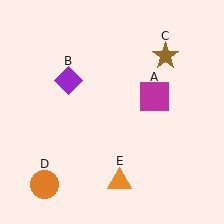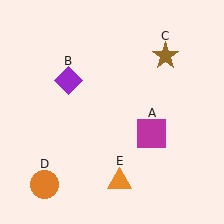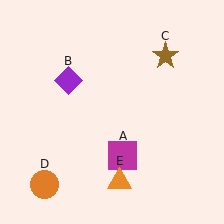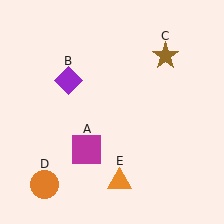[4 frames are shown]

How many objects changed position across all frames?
1 object changed position: magenta square (object A).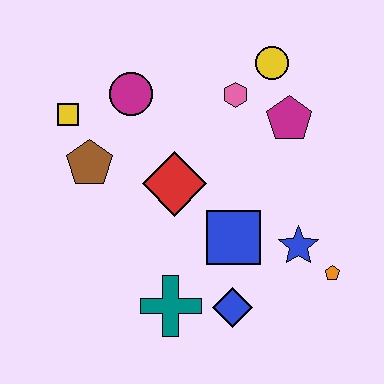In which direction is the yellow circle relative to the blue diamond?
The yellow circle is above the blue diamond.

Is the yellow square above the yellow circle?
No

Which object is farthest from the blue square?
The yellow square is farthest from the blue square.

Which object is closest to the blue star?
The orange pentagon is closest to the blue star.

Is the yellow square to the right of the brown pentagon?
No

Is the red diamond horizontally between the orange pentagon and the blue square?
No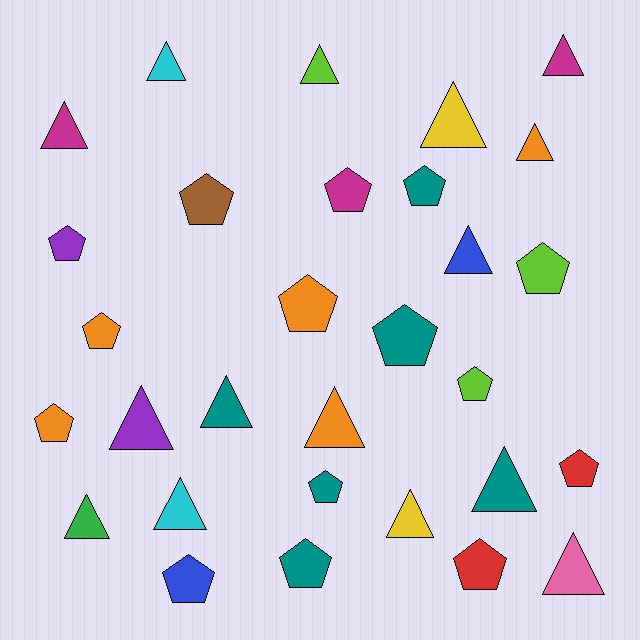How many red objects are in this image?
There are 2 red objects.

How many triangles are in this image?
There are 15 triangles.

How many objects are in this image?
There are 30 objects.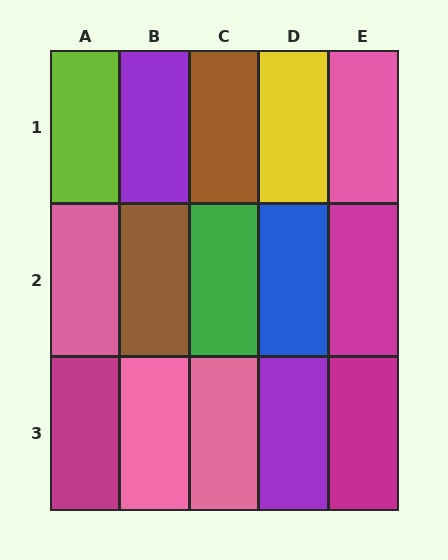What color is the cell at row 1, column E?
Pink.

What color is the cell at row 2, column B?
Brown.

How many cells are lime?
1 cell is lime.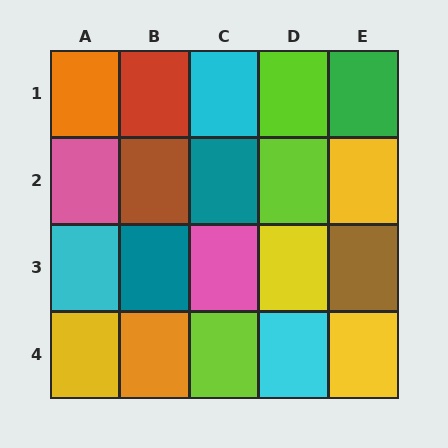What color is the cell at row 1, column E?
Green.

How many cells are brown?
2 cells are brown.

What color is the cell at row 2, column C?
Teal.